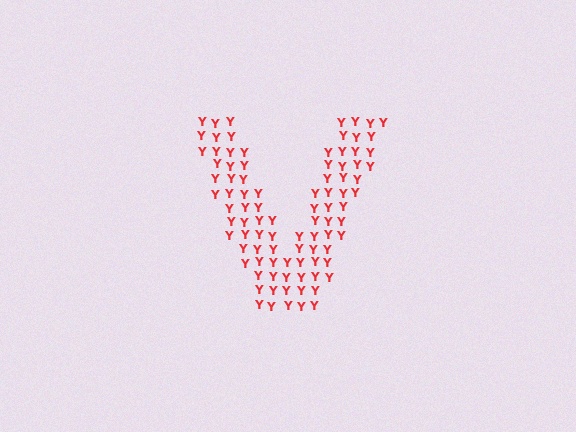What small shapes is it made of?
It is made of small letter Y's.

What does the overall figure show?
The overall figure shows the letter V.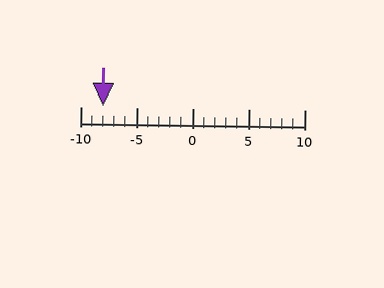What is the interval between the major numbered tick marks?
The major tick marks are spaced 5 units apart.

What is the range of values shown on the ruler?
The ruler shows values from -10 to 10.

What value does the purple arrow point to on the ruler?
The purple arrow points to approximately -8.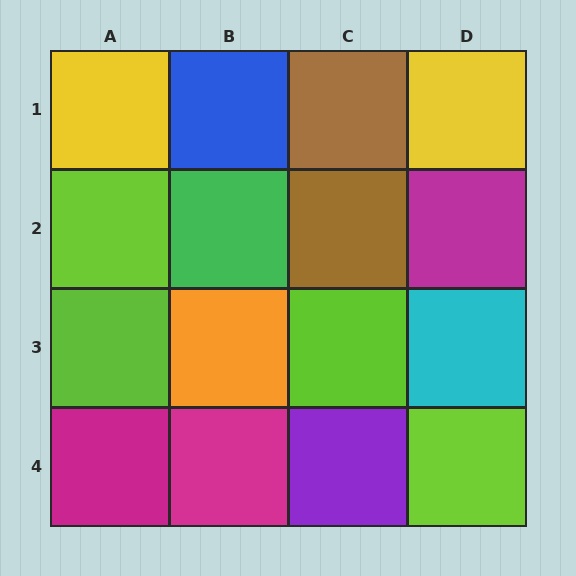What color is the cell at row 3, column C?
Lime.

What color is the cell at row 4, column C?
Purple.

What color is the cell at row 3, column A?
Lime.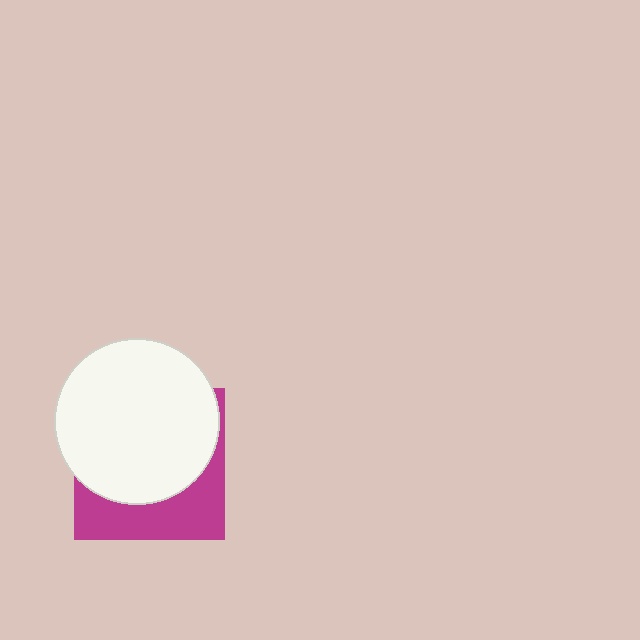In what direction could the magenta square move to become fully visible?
The magenta square could move down. That would shift it out from behind the white circle entirely.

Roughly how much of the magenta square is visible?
A small part of it is visible (roughly 35%).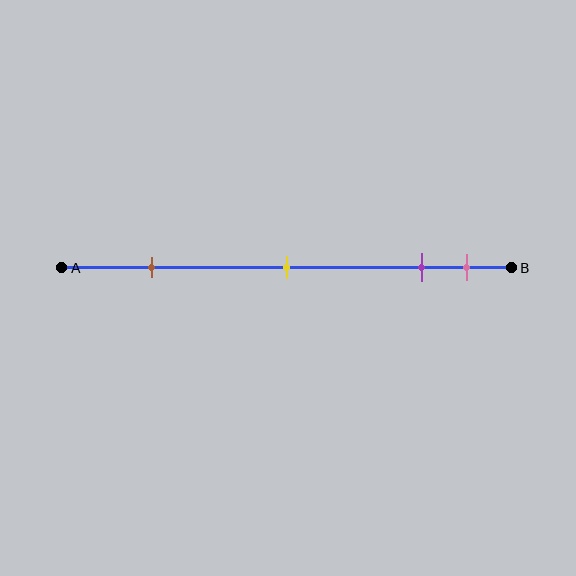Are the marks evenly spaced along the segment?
No, the marks are not evenly spaced.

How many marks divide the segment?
There are 4 marks dividing the segment.